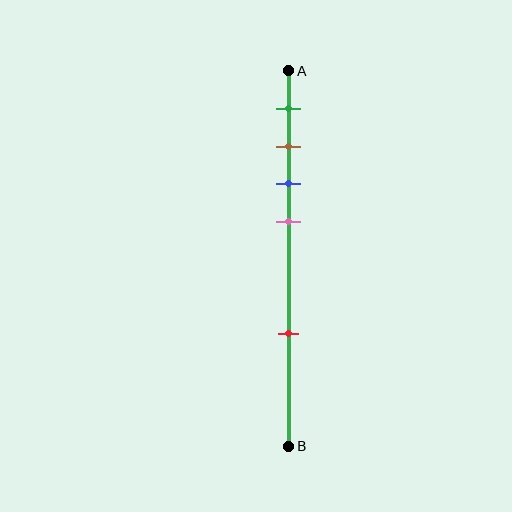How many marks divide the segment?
There are 5 marks dividing the segment.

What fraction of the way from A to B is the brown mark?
The brown mark is approximately 20% (0.2) of the way from A to B.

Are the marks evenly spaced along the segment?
No, the marks are not evenly spaced.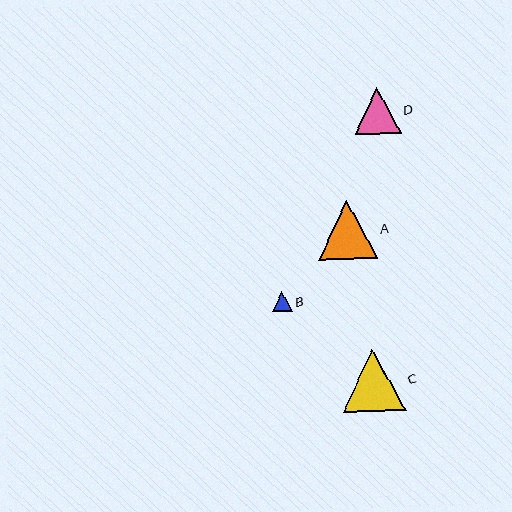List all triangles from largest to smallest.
From largest to smallest: C, A, D, B.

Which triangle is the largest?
Triangle C is the largest with a size of approximately 63 pixels.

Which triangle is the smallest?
Triangle B is the smallest with a size of approximately 20 pixels.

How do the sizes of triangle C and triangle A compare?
Triangle C and triangle A are approximately the same size.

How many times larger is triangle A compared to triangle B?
Triangle A is approximately 2.9 times the size of triangle B.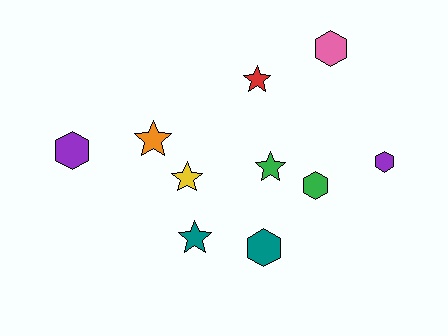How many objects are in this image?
There are 10 objects.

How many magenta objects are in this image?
There are no magenta objects.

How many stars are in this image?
There are 5 stars.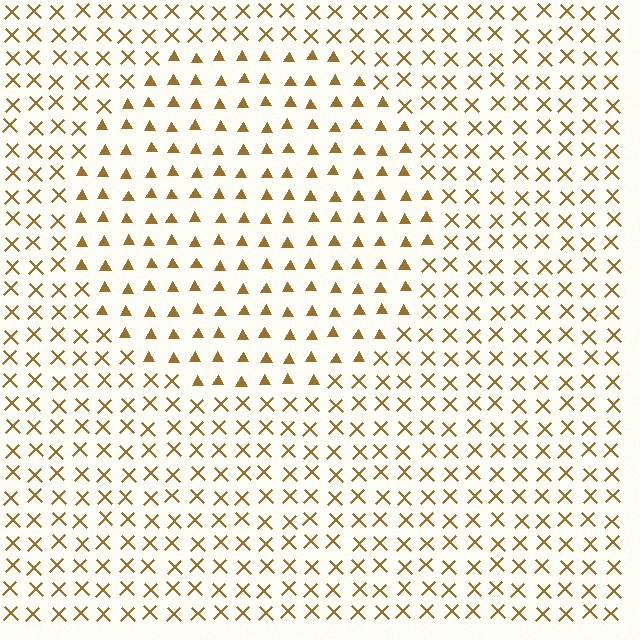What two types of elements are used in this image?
The image uses triangles inside the circle region and X marks outside it.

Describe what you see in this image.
The image is filled with small brown elements arranged in a uniform grid. A circle-shaped region contains triangles, while the surrounding area contains X marks. The boundary is defined purely by the change in element shape.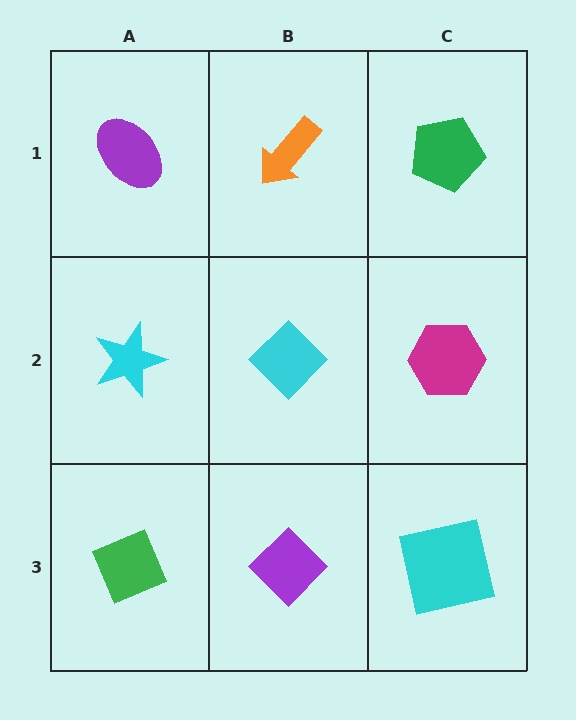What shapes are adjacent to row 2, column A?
A purple ellipse (row 1, column A), a green diamond (row 3, column A), a cyan diamond (row 2, column B).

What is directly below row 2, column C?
A cyan square.